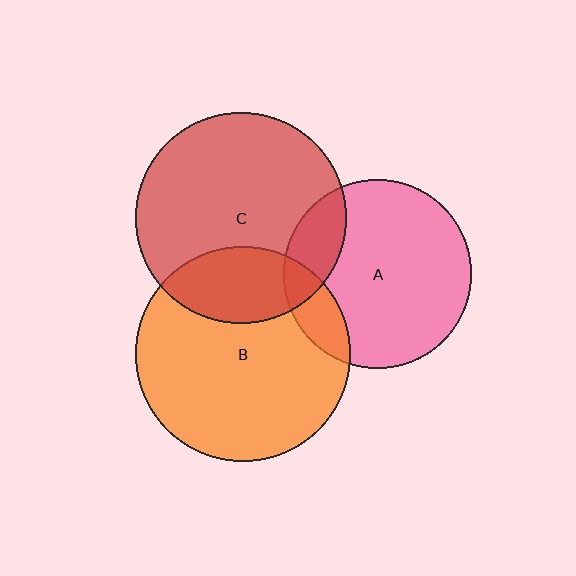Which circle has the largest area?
Circle B (orange).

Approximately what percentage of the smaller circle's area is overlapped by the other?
Approximately 15%.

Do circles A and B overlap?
Yes.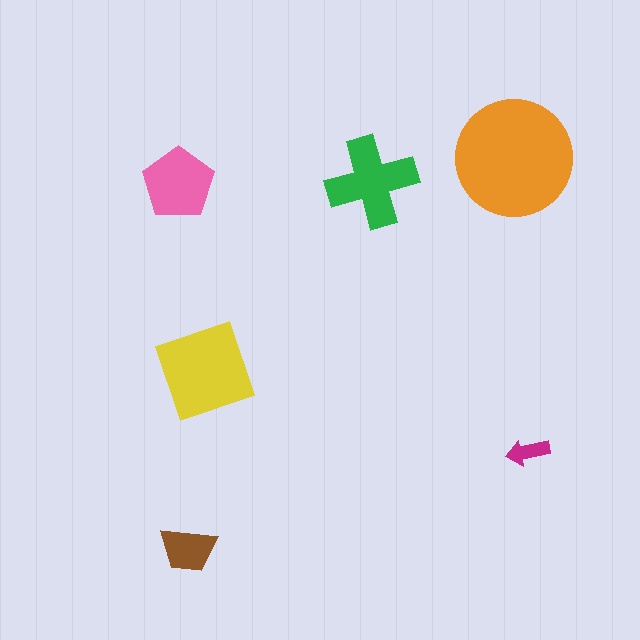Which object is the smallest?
The magenta arrow.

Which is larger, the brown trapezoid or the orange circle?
The orange circle.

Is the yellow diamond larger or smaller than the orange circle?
Smaller.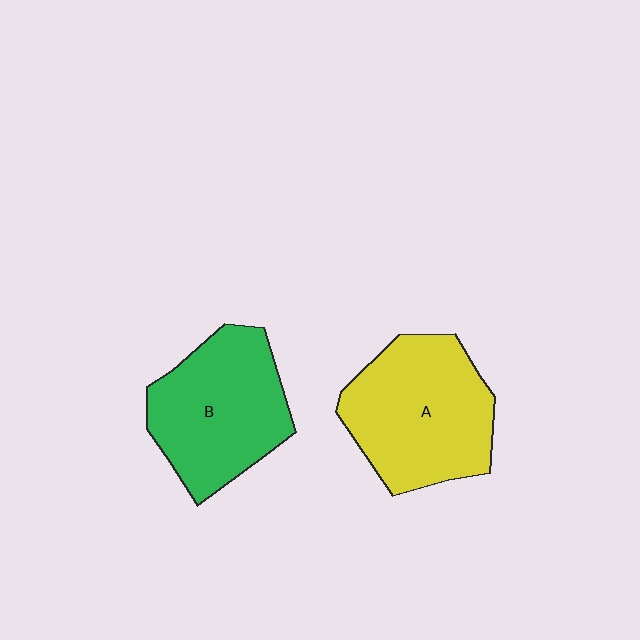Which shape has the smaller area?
Shape B (green).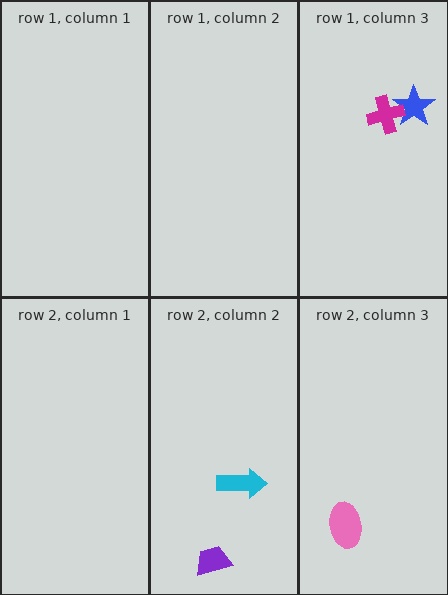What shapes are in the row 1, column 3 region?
The blue star, the magenta cross.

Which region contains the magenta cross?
The row 1, column 3 region.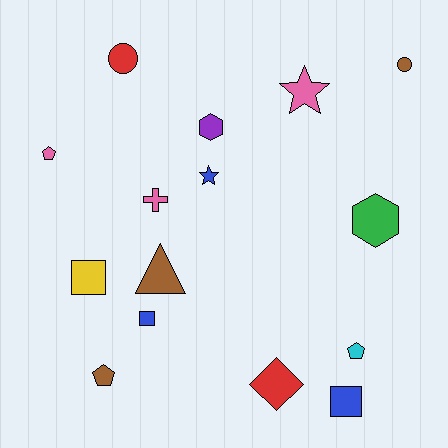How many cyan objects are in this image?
There is 1 cyan object.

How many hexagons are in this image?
There are 2 hexagons.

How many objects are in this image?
There are 15 objects.